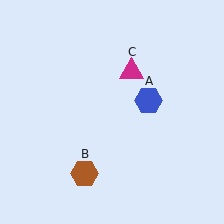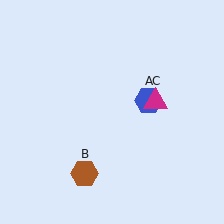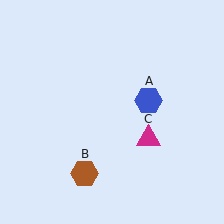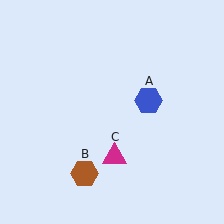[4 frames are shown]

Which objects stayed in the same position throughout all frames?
Blue hexagon (object A) and brown hexagon (object B) remained stationary.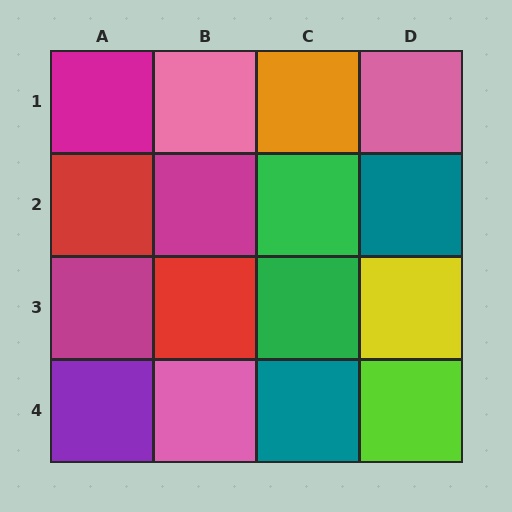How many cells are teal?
2 cells are teal.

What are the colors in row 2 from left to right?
Red, magenta, green, teal.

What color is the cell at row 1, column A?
Magenta.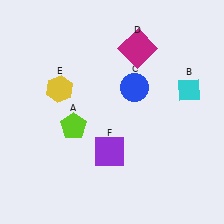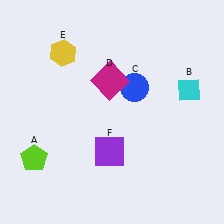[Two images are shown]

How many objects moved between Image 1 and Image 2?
3 objects moved between the two images.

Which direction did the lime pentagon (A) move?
The lime pentagon (A) moved left.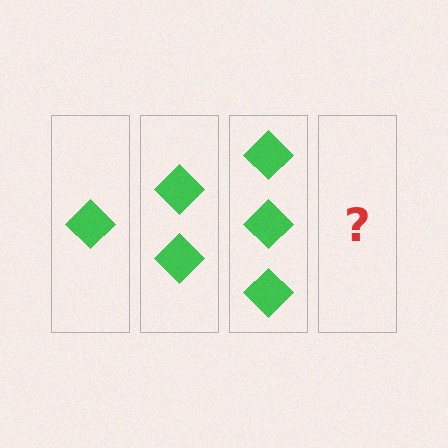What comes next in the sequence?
The next element should be 4 diamonds.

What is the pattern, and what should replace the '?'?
The pattern is that each step adds one more diamond. The '?' should be 4 diamonds.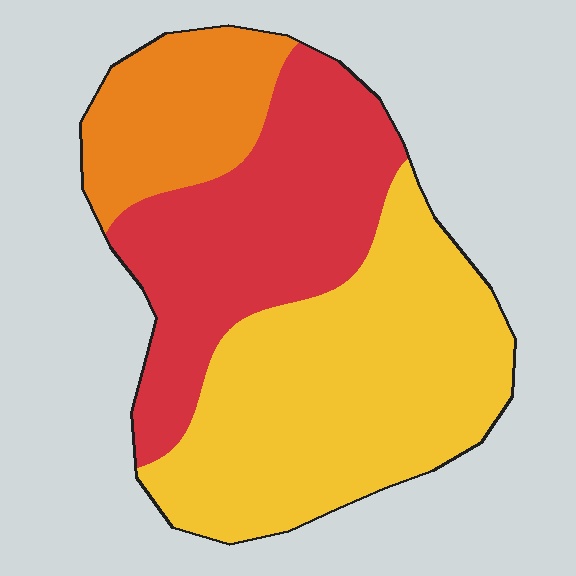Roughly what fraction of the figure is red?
Red covers 35% of the figure.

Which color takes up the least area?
Orange, at roughly 20%.